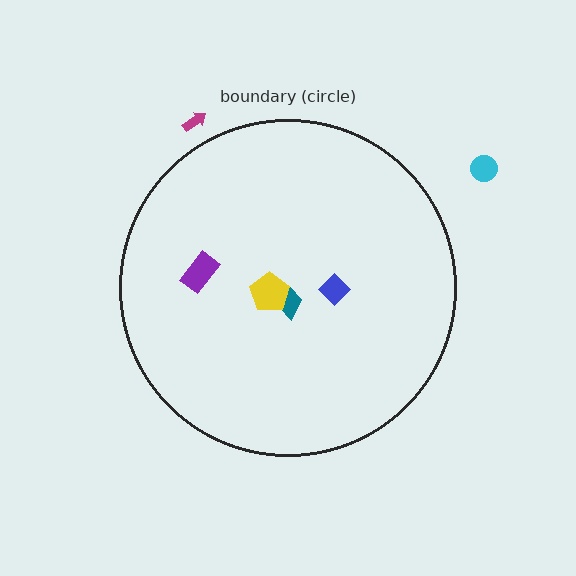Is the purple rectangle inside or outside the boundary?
Inside.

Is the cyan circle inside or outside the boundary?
Outside.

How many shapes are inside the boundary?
4 inside, 2 outside.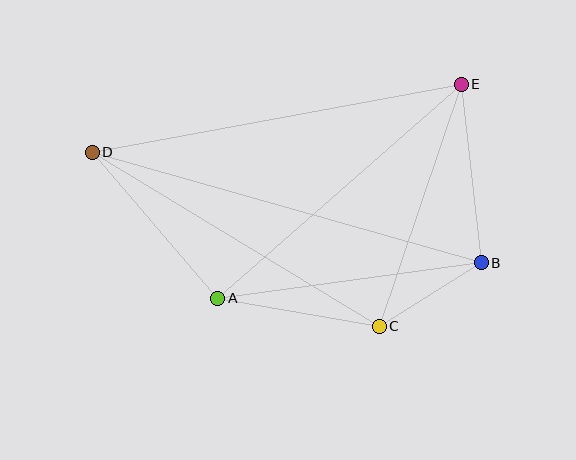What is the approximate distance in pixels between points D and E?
The distance between D and E is approximately 375 pixels.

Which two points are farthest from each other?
Points B and D are farthest from each other.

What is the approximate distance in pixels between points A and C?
The distance between A and C is approximately 164 pixels.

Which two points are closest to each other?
Points B and C are closest to each other.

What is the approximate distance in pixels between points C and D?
The distance between C and D is approximately 336 pixels.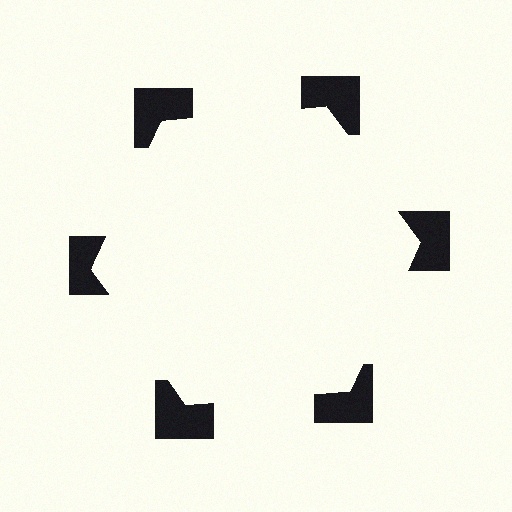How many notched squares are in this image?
There are 6 — one at each vertex of the illusory hexagon.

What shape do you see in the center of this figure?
An illusory hexagon — its edges are inferred from the aligned wedge cuts in the notched squares, not physically drawn.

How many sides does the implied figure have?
6 sides.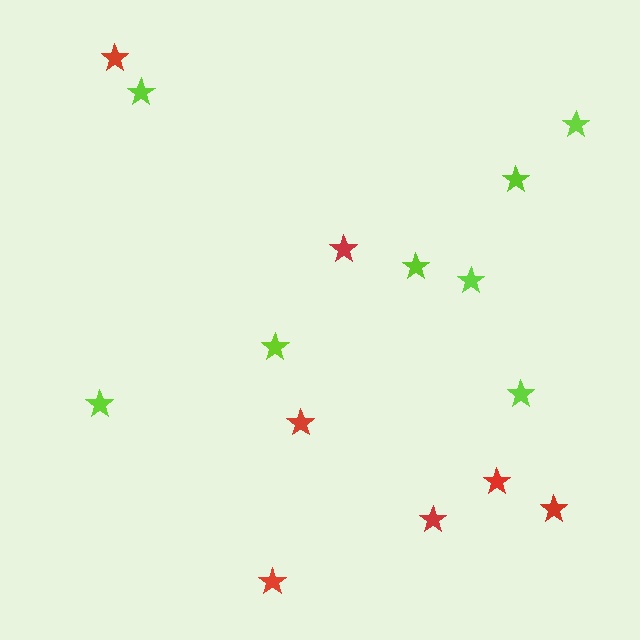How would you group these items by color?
There are 2 groups: one group of red stars (7) and one group of lime stars (8).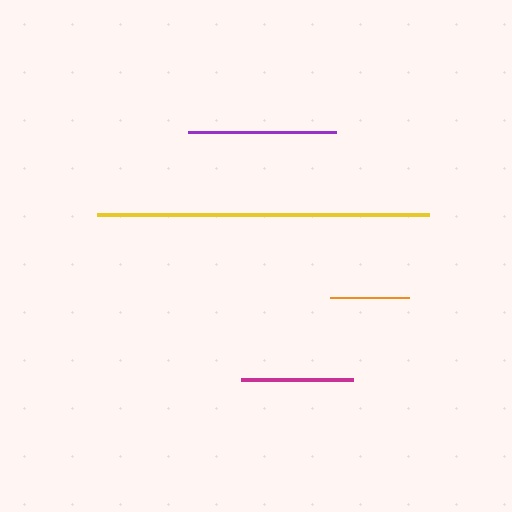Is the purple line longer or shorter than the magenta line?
The purple line is longer than the magenta line.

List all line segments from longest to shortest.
From longest to shortest: yellow, purple, magenta, orange.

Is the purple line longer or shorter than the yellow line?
The yellow line is longer than the purple line.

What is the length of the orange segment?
The orange segment is approximately 79 pixels long.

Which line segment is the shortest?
The orange line is the shortest at approximately 79 pixels.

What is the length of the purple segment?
The purple segment is approximately 148 pixels long.